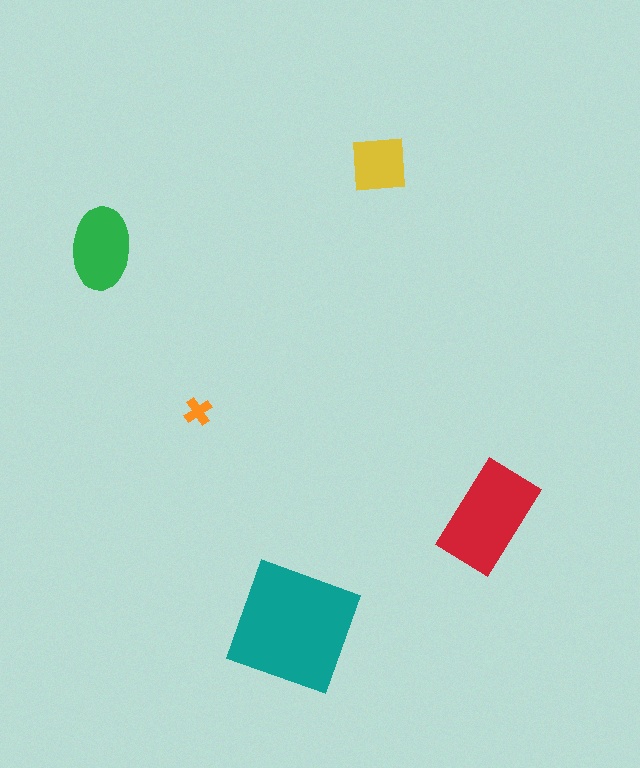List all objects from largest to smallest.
The teal square, the red rectangle, the green ellipse, the yellow square, the orange cross.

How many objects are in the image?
There are 5 objects in the image.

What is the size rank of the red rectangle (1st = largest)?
2nd.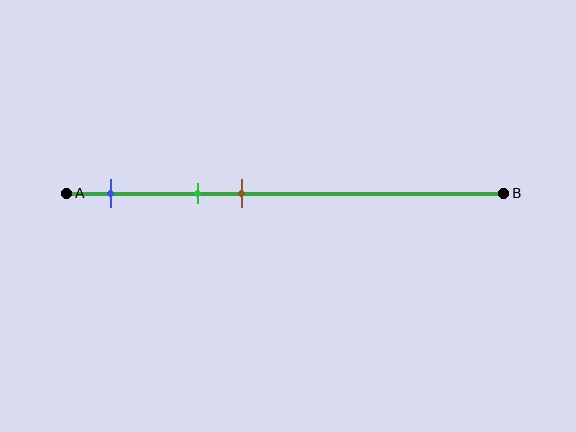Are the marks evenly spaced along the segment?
Yes, the marks are approximately evenly spaced.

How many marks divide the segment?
There are 3 marks dividing the segment.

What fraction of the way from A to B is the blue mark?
The blue mark is approximately 10% (0.1) of the way from A to B.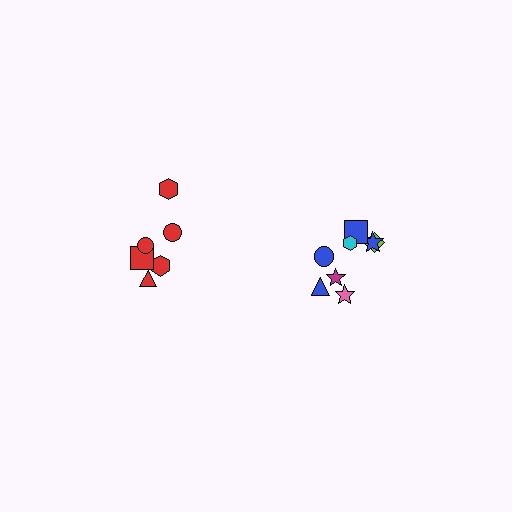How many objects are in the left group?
There are 6 objects.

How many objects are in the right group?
There are 8 objects.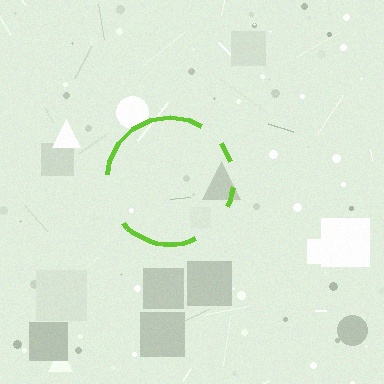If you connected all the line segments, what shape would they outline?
They would outline a circle.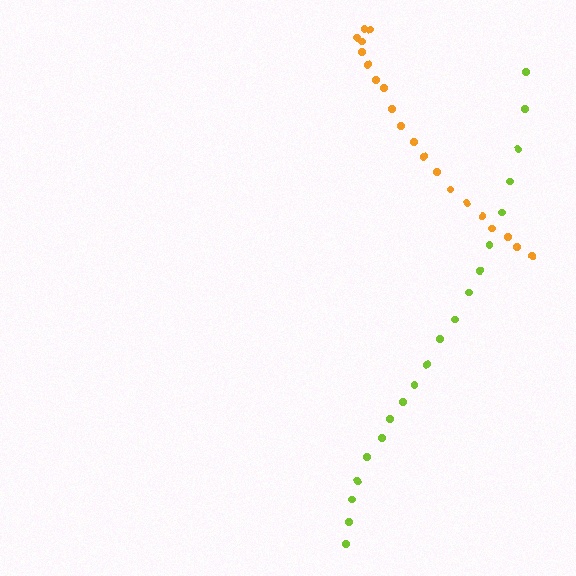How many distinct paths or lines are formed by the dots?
There are 2 distinct paths.